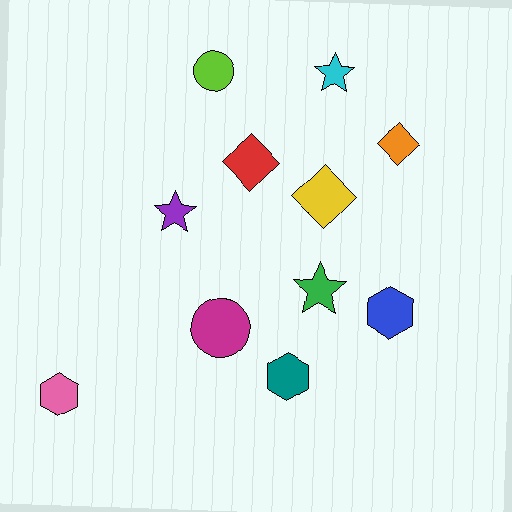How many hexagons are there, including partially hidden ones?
There are 3 hexagons.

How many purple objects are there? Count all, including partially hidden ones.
There is 1 purple object.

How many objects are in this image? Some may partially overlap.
There are 11 objects.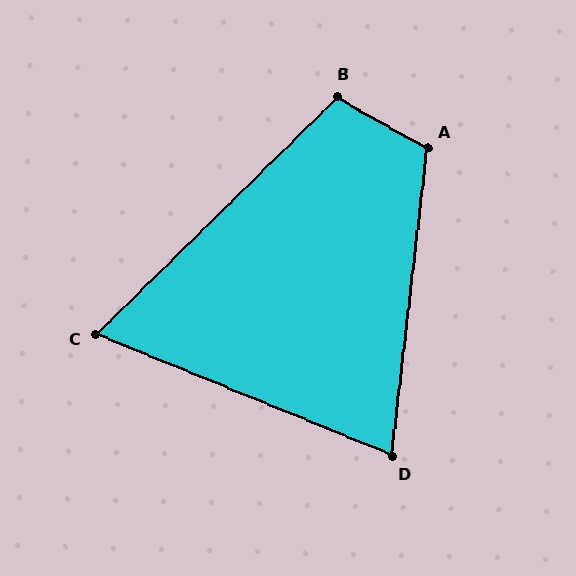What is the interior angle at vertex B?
Approximately 106 degrees (obtuse).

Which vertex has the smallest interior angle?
C, at approximately 67 degrees.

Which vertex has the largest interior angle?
A, at approximately 113 degrees.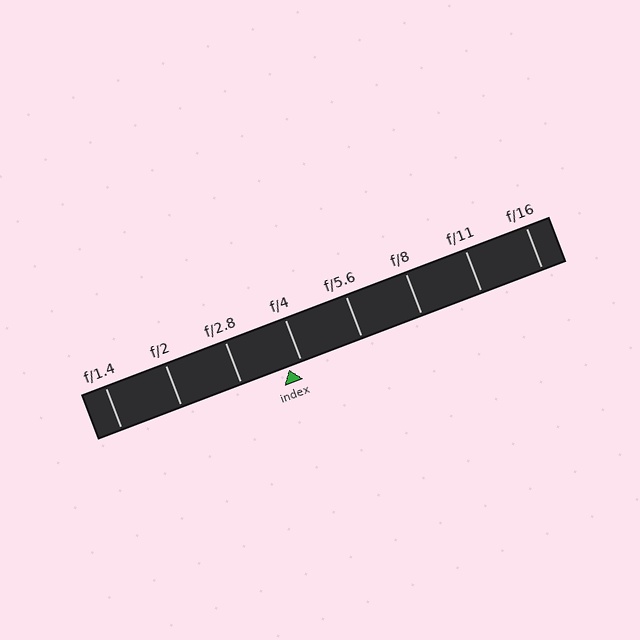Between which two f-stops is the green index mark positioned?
The index mark is between f/2.8 and f/4.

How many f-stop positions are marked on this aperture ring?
There are 8 f-stop positions marked.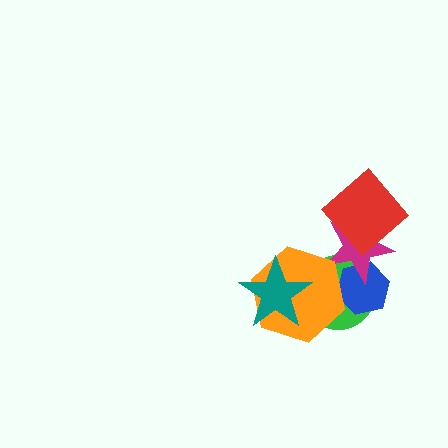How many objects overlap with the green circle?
4 objects overlap with the green circle.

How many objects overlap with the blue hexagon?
3 objects overlap with the blue hexagon.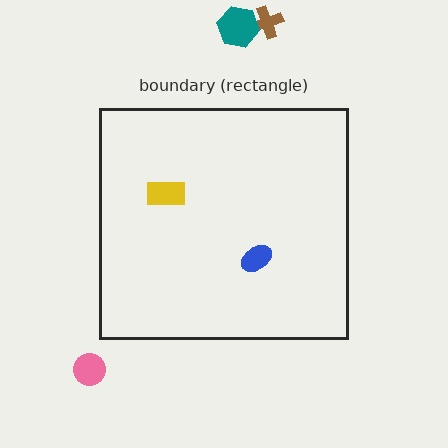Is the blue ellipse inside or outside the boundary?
Inside.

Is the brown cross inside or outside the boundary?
Outside.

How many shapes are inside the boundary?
2 inside, 3 outside.